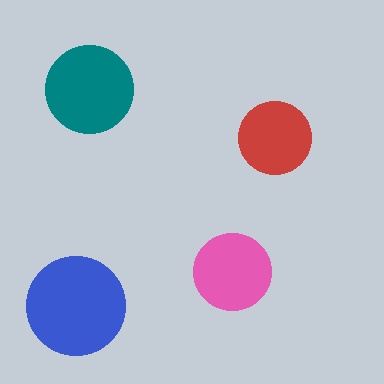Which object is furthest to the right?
The red circle is rightmost.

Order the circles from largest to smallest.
the blue one, the teal one, the pink one, the red one.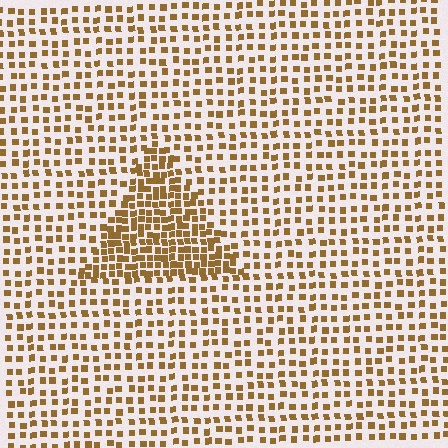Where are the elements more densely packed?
The elements are more densely packed inside the triangle boundary.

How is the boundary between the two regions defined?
The boundary is defined by a change in element density (approximately 2.0x ratio). All elements are the same color, size, and shape.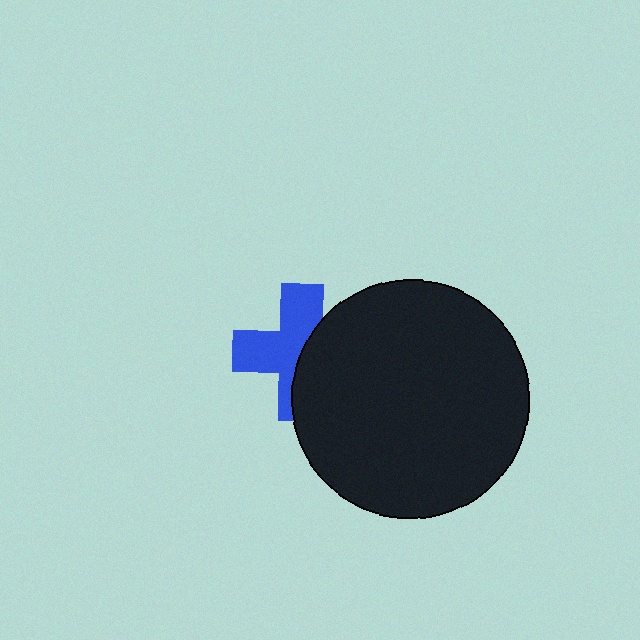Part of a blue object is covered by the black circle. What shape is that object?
It is a cross.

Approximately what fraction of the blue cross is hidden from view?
Roughly 44% of the blue cross is hidden behind the black circle.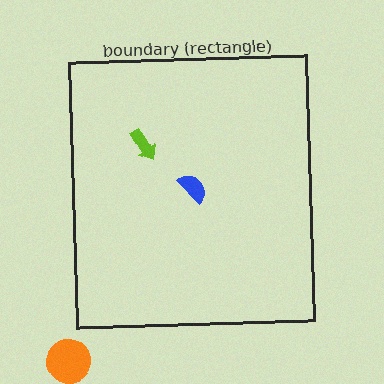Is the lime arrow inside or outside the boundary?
Inside.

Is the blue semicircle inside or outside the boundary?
Inside.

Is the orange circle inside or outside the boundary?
Outside.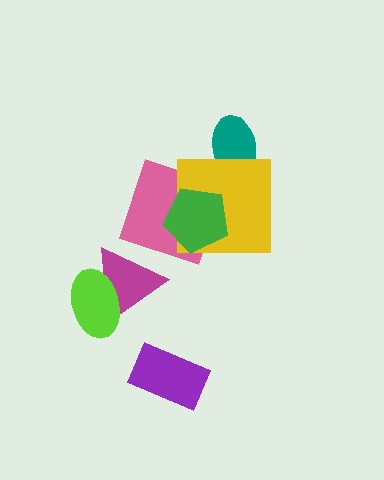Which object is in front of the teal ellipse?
The yellow square is in front of the teal ellipse.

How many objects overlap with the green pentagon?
2 objects overlap with the green pentagon.